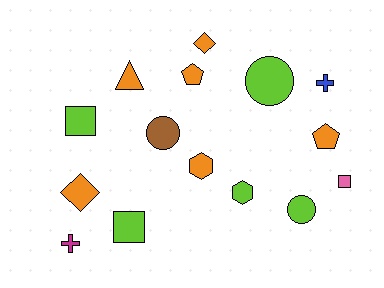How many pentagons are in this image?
There are 2 pentagons.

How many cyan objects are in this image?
There are no cyan objects.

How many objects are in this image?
There are 15 objects.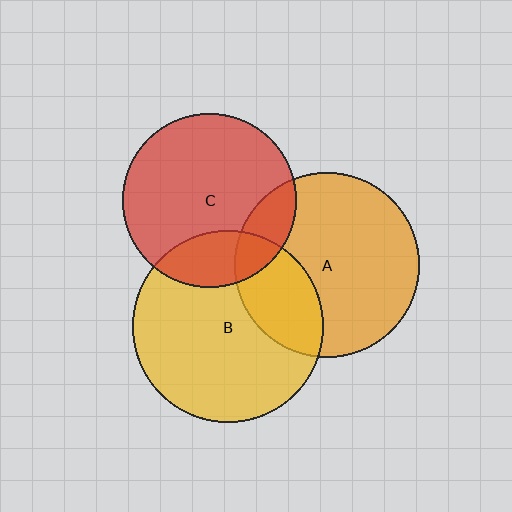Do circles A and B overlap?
Yes.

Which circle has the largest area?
Circle B (yellow).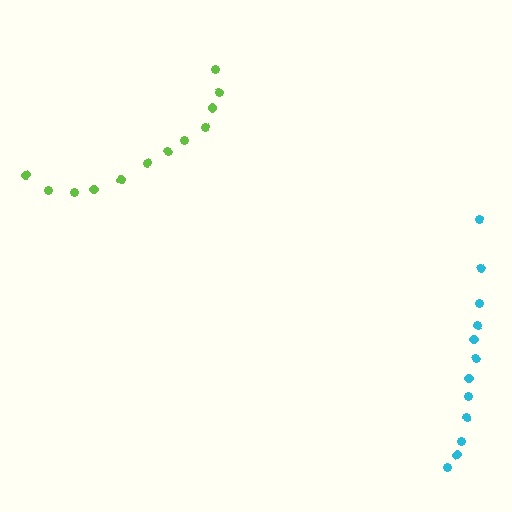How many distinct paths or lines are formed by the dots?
There are 2 distinct paths.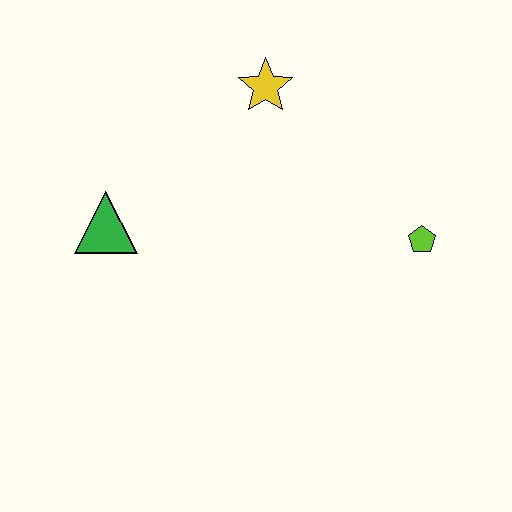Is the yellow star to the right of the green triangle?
Yes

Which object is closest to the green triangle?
The yellow star is closest to the green triangle.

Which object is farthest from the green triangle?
The lime pentagon is farthest from the green triangle.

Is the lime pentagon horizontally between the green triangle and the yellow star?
No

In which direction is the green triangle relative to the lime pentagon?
The green triangle is to the left of the lime pentagon.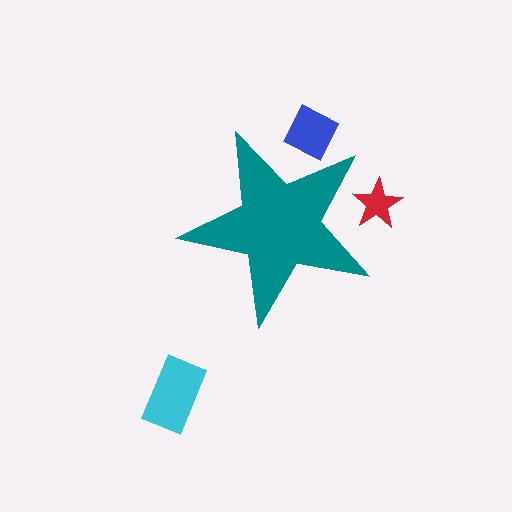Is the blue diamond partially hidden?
Yes, the blue diamond is partially hidden behind the teal star.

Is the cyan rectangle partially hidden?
No, the cyan rectangle is fully visible.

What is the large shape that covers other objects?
A teal star.